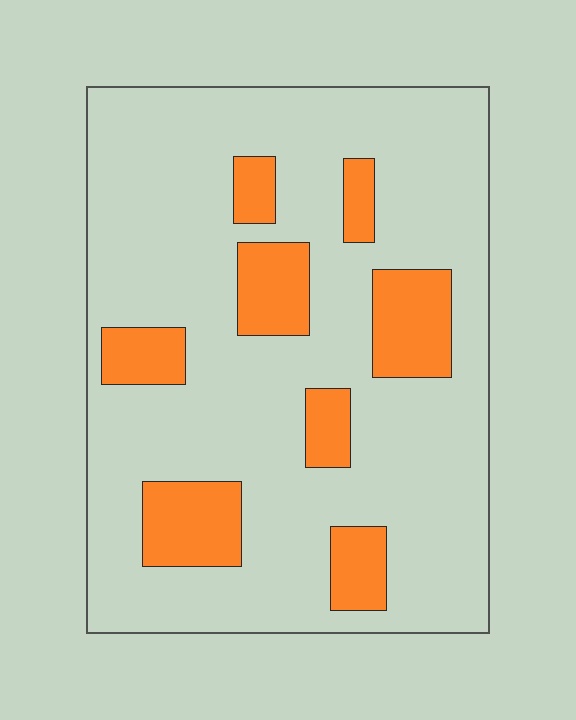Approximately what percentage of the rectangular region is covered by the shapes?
Approximately 20%.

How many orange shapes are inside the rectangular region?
8.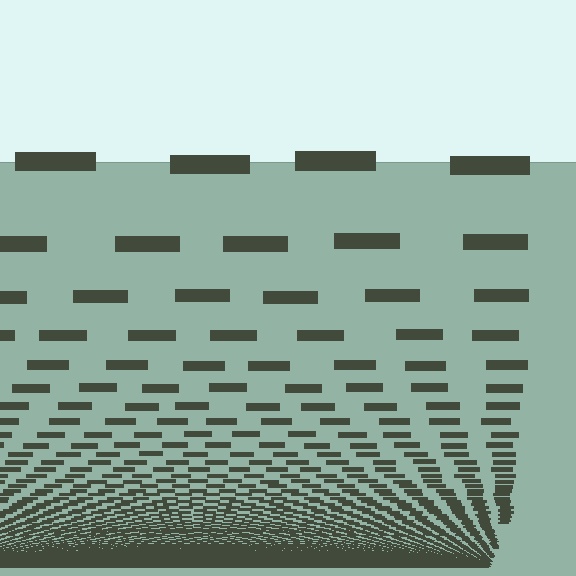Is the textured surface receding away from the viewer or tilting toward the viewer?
The surface appears to tilt toward the viewer. Texture elements get larger and sparser toward the top.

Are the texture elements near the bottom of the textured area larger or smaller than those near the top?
Smaller. The gradient is inverted — elements near the bottom are smaller and denser.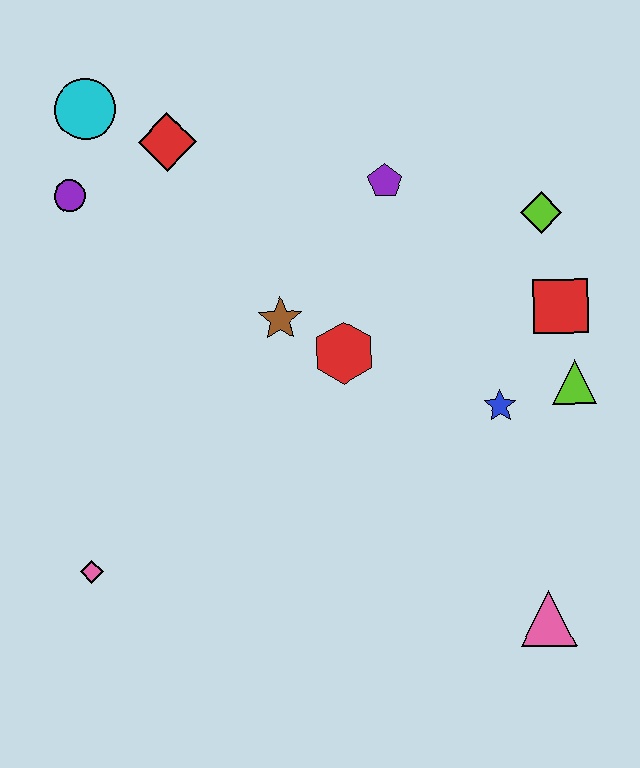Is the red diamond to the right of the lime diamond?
No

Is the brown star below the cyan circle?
Yes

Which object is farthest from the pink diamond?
The lime diamond is farthest from the pink diamond.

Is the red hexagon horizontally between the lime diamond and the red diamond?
Yes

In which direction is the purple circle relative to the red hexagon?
The purple circle is to the left of the red hexagon.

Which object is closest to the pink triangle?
The blue star is closest to the pink triangle.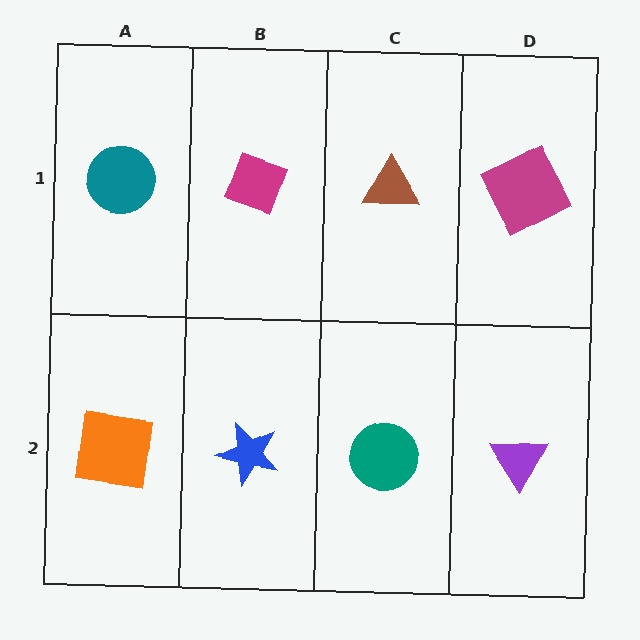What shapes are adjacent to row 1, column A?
An orange square (row 2, column A), a magenta diamond (row 1, column B).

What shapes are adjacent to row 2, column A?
A teal circle (row 1, column A), a blue star (row 2, column B).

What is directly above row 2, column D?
A magenta square.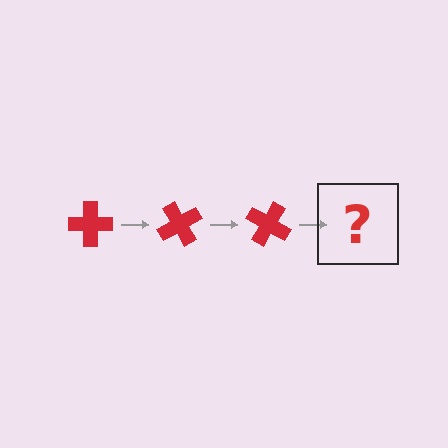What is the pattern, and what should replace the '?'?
The pattern is that the cross rotates 60 degrees each step. The '?' should be a red cross rotated 180 degrees.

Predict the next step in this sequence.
The next step is a red cross rotated 180 degrees.